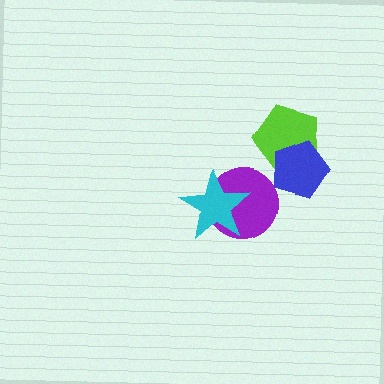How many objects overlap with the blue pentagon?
1 object overlaps with the blue pentagon.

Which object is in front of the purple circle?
The cyan star is in front of the purple circle.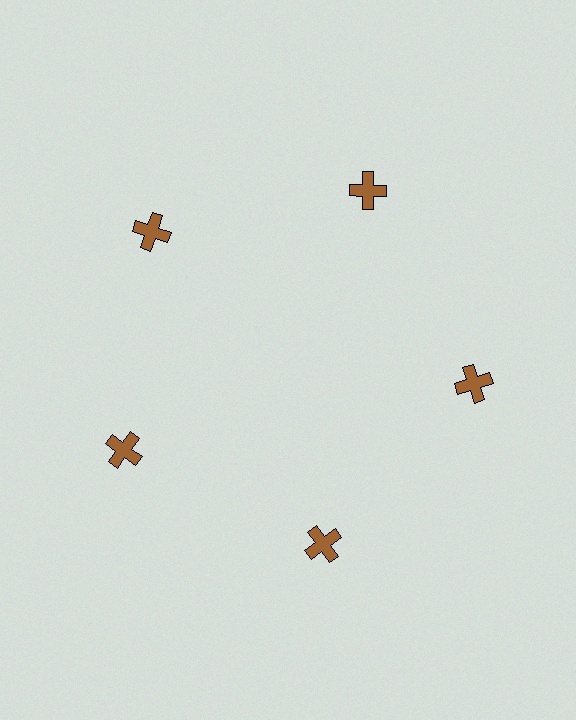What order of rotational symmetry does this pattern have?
This pattern has 5-fold rotational symmetry.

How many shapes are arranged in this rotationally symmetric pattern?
There are 5 shapes, arranged in 5 groups of 1.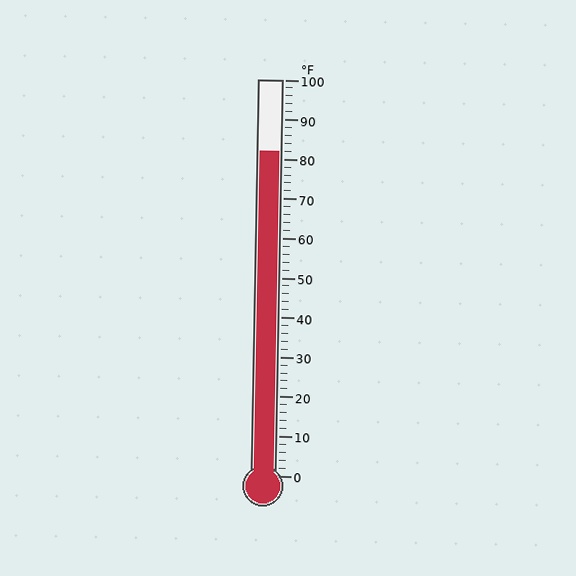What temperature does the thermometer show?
The thermometer shows approximately 82°F.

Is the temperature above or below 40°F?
The temperature is above 40°F.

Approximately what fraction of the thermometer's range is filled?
The thermometer is filled to approximately 80% of its range.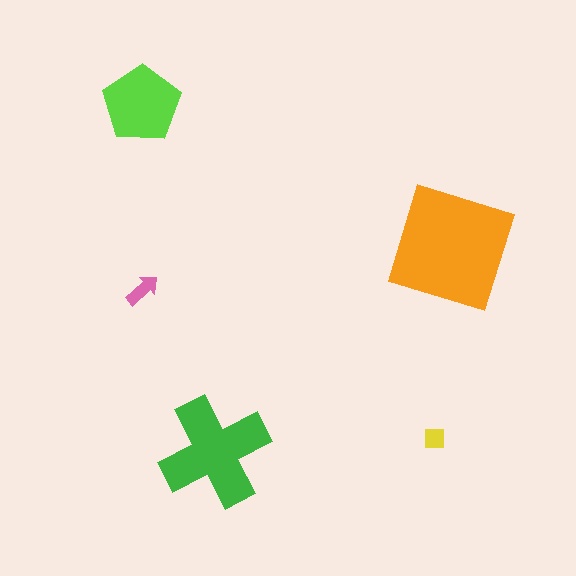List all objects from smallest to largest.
The yellow square, the pink arrow, the lime pentagon, the green cross, the orange square.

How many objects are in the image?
There are 5 objects in the image.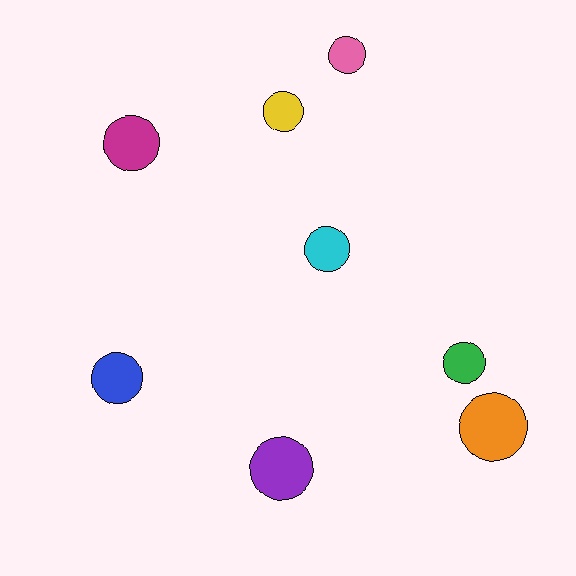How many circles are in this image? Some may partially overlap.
There are 8 circles.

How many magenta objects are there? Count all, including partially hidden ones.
There is 1 magenta object.